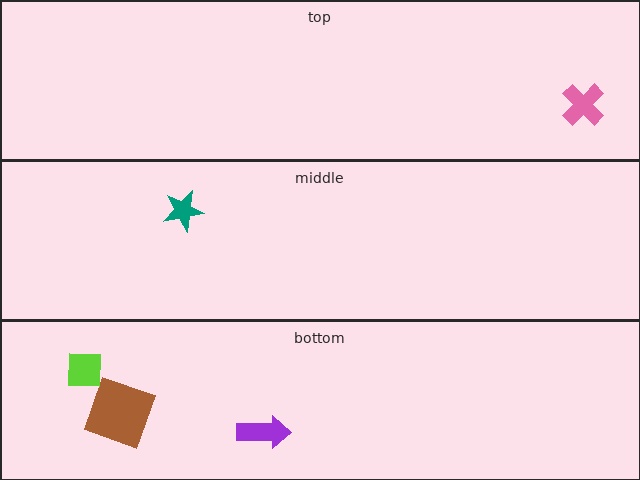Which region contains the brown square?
The bottom region.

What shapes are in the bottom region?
The brown square, the purple arrow, the lime square.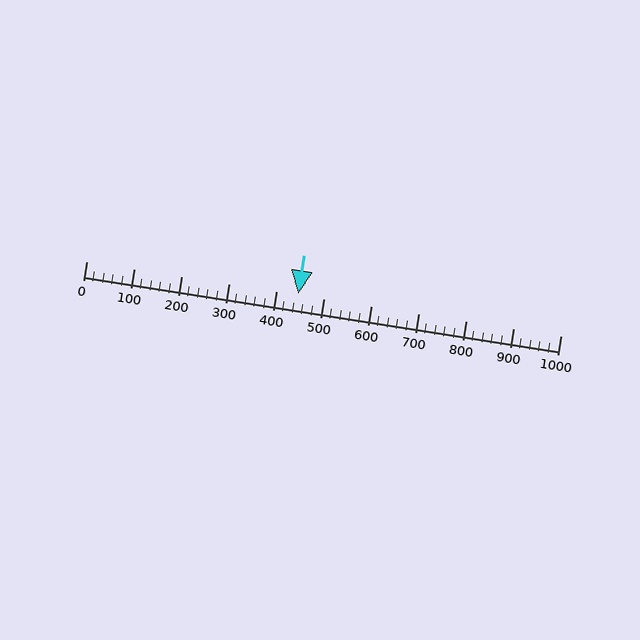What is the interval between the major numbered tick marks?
The major tick marks are spaced 100 units apart.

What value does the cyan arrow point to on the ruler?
The cyan arrow points to approximately 448.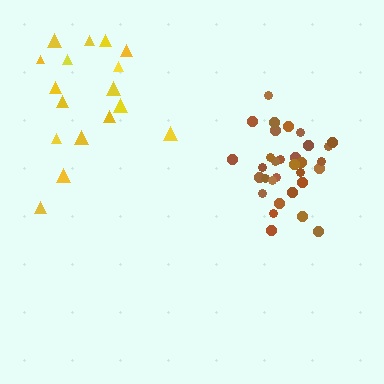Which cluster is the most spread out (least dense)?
Yellow.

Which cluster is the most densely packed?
Brown.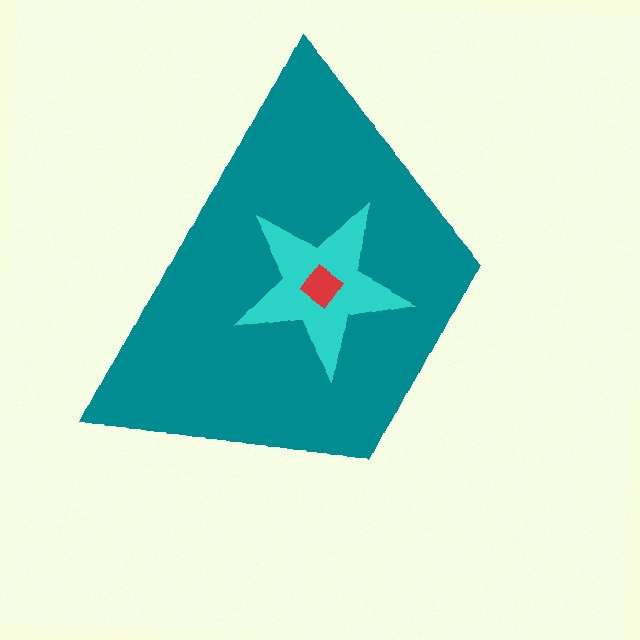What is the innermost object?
The red diamond.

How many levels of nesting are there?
3.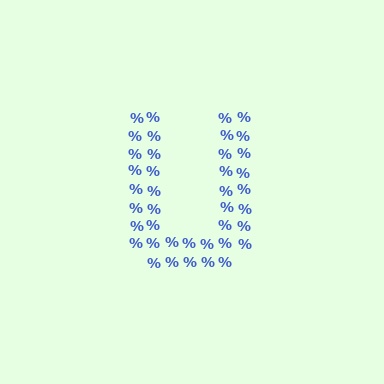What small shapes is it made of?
It is made of small percent signs.